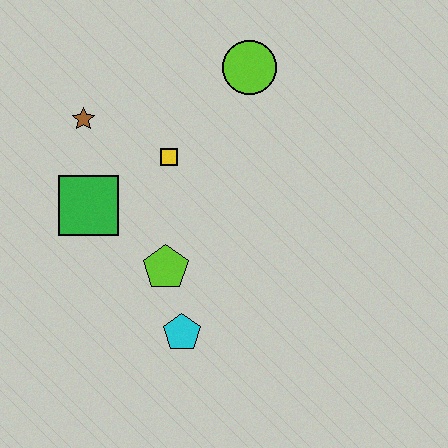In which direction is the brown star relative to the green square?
The brown star is above the green square.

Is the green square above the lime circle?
No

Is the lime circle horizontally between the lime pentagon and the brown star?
No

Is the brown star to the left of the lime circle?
Yes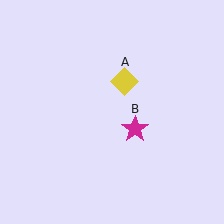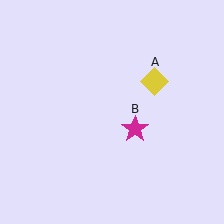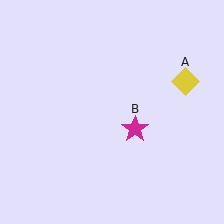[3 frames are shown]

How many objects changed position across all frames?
1 object changed position: yellow diamond (object A).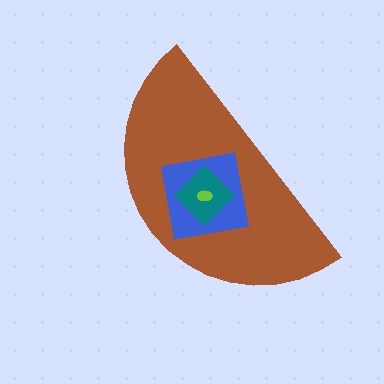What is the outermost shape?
The brown semicircle.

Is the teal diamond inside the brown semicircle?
Yes.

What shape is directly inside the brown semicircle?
The blue square.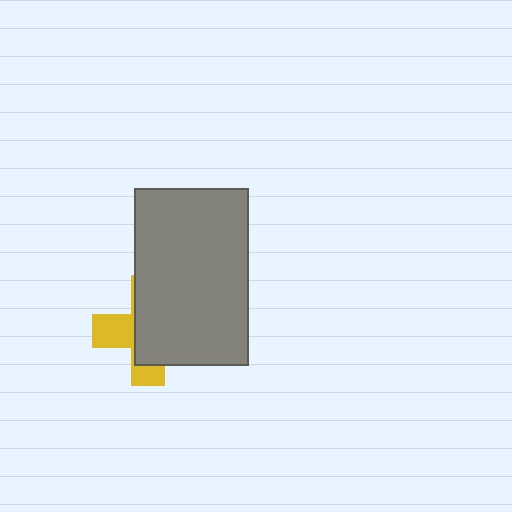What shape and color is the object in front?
The object in front is a gray rectangle.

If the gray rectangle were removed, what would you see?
You would see the complete yellow cross.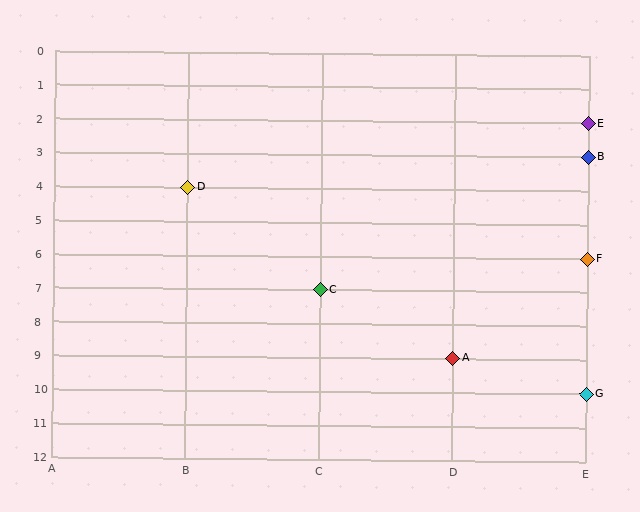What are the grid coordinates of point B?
Point B is at grid coordinates (E, 3).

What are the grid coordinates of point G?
Point G is at grid coordinates (E, 10).